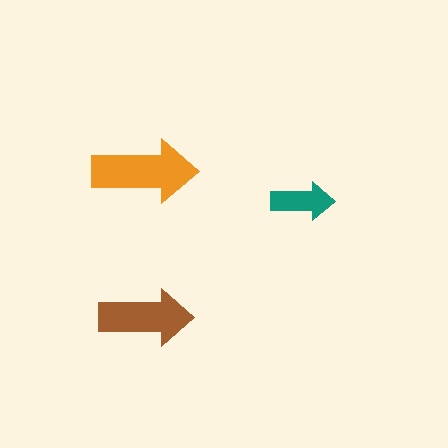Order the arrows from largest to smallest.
the orange one, the brown one, the teal one.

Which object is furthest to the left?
The orange arrow is leftmost.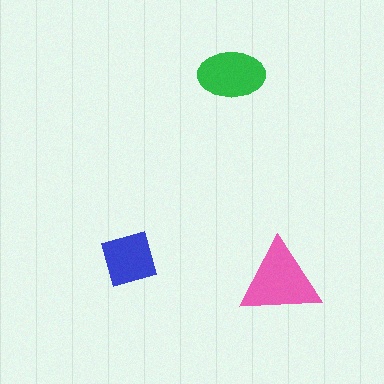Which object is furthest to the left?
The blue square is leftmost.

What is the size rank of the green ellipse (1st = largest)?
2nd.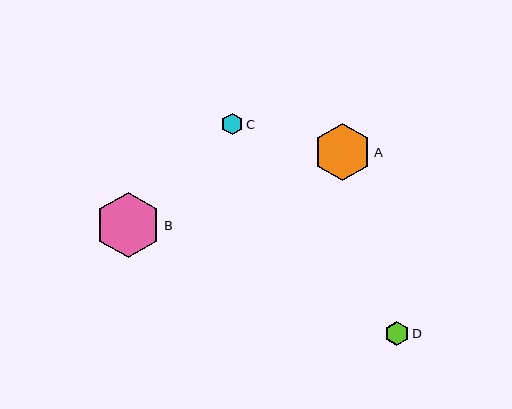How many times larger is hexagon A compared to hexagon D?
Hexagon A is approximately 2.4 times the size of hexagon D.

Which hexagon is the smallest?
Hexagon C is the smallest with a size of approximately 21 pixels.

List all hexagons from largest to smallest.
From largest to smallest: B, A, D, C.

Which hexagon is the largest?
Hexagon B is the largest with a size of approximately 66 pixels.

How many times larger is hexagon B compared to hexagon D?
Hexagon B is approximately 2.8 times the size of hexagon D.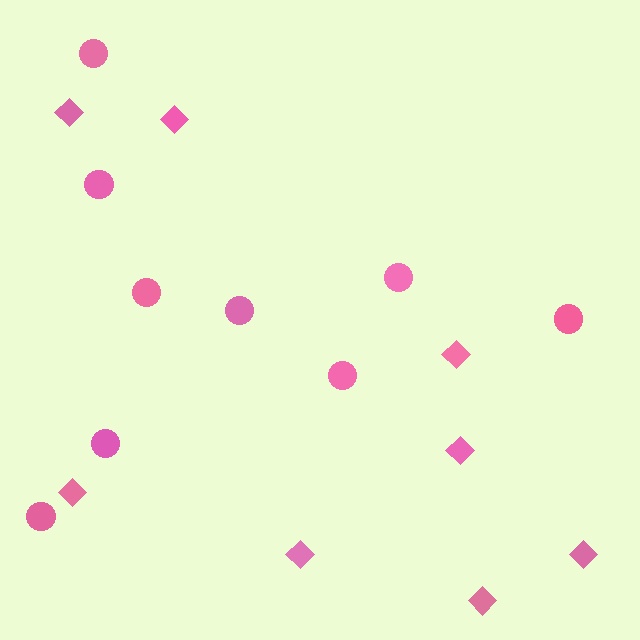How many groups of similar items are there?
There are 2 groups: one group of diamonds (8) and one group of circles (9).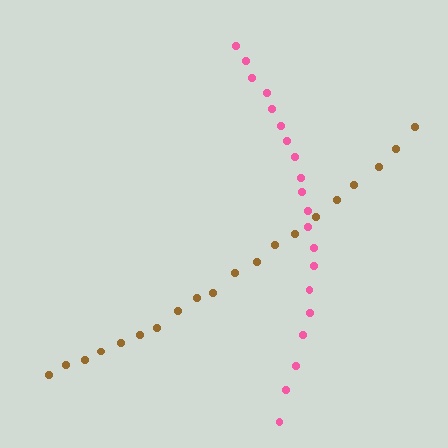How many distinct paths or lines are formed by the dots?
There are 2 distinct paths.